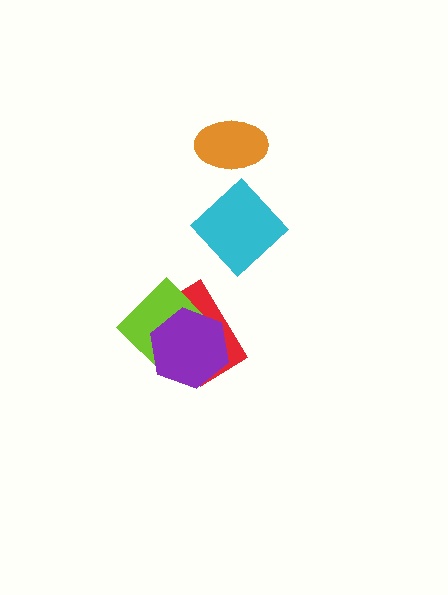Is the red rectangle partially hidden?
Yes, it is partially covered by another shape.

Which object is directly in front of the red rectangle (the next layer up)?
The lime diamond is directly in front of the red rectangle.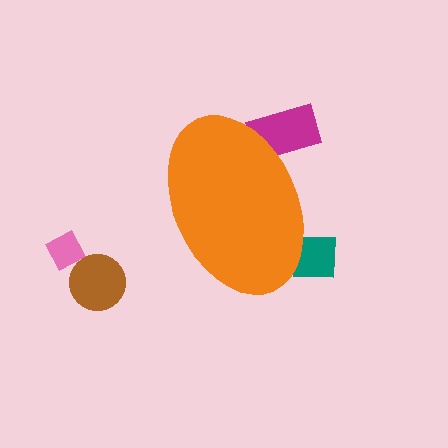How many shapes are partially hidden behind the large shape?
2 shapes are partially hidden.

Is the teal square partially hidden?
Yes, the teal square is partially hidden behind the orange ellipse.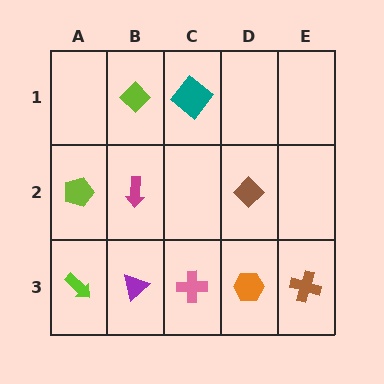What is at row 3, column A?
A lime arrow.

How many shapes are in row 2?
3 shapes.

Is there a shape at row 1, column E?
No, that cell is empty.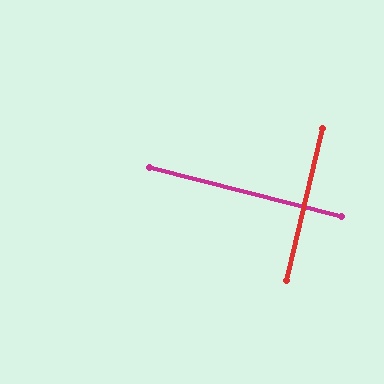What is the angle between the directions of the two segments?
Approximately 89 degrees.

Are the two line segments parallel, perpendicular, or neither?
Perpendicular — they meet at approximately 89°.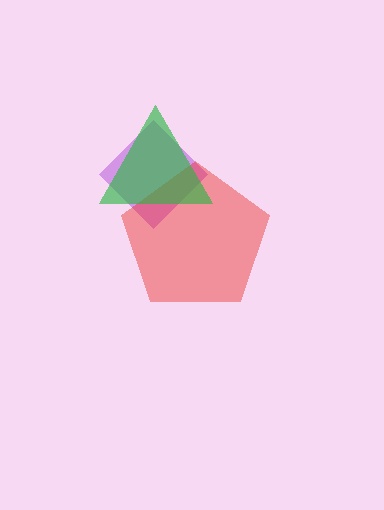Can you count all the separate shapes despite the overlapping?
Yes, there are 3 separate shapes.